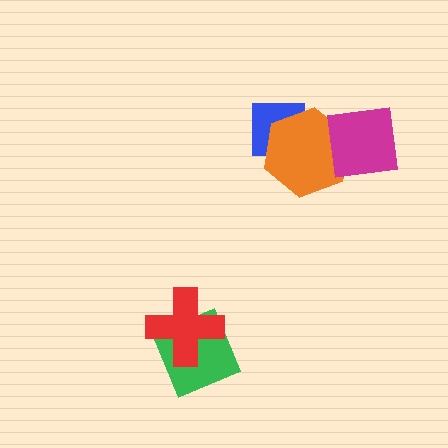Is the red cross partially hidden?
No, no other shape covers it.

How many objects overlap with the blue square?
1 object overlaps with the blue square.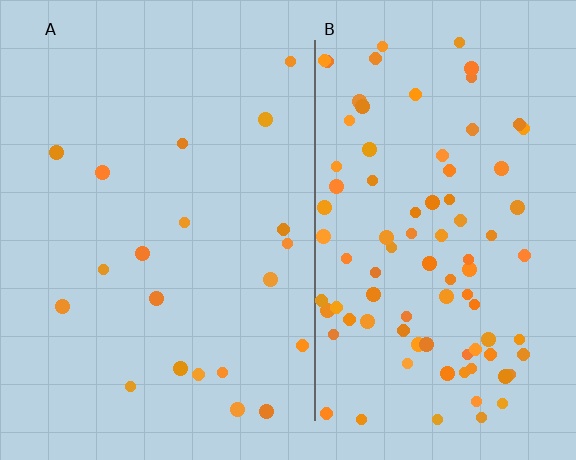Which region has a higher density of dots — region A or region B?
B (the right).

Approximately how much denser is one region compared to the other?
Approximately 4.5× — region B over region A.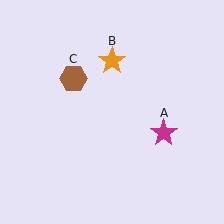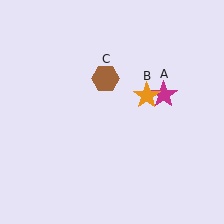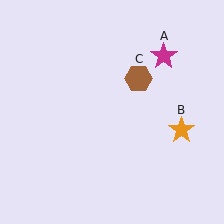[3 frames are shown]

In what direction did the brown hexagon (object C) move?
The brown hexagon (object C) moved right.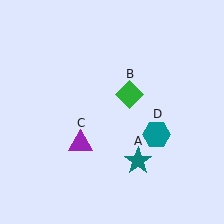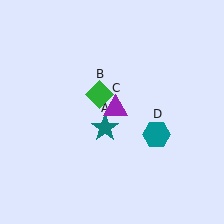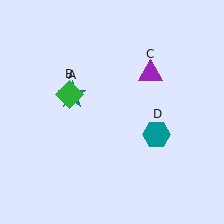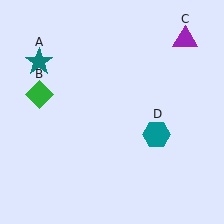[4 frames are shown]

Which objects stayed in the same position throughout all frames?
Teal hexagon (object D) remained stationary.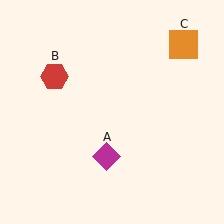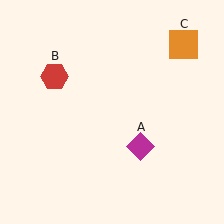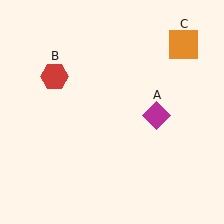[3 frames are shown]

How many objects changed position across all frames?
1 object changed position: magenta diamond (object A).